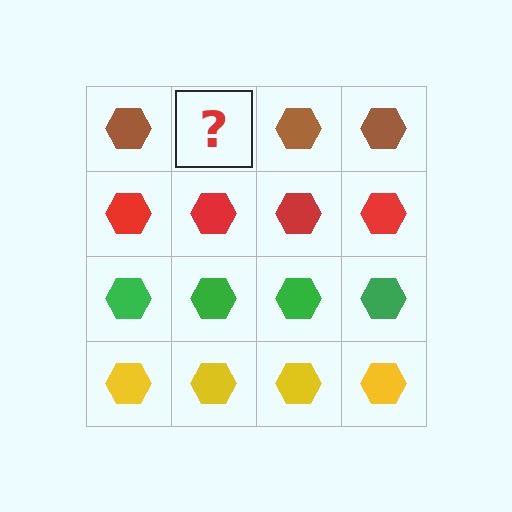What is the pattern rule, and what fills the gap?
The rule is that each row has a consistent color. The gap should be filled with a brown hexagon.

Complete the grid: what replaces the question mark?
The question mark should be replaced with a brown hexagon.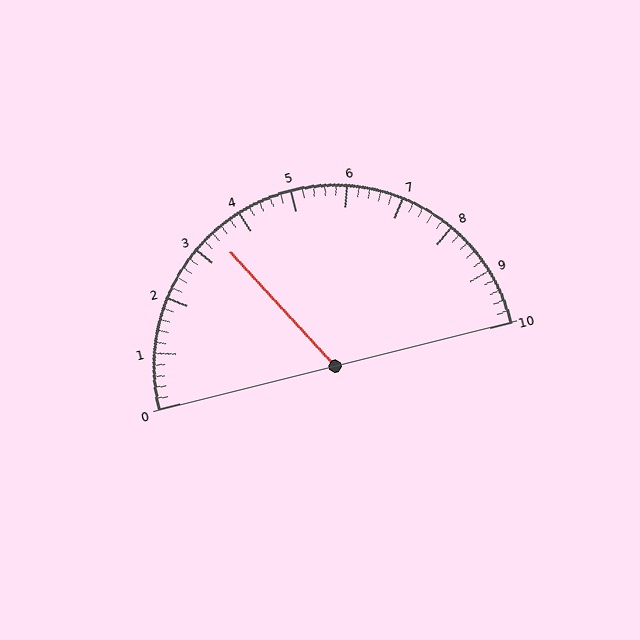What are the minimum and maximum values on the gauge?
The gauge ranges from 0 to 10.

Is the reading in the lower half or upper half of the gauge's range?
The reading is in the lower half of the range (0 to 10).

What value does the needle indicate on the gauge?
The needle indicates approximately 3.4.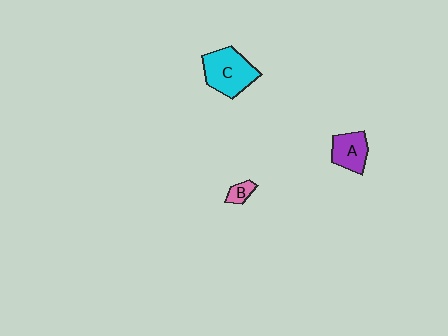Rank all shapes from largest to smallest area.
From largest to smallest: C (cyan), A (purple), B (pink).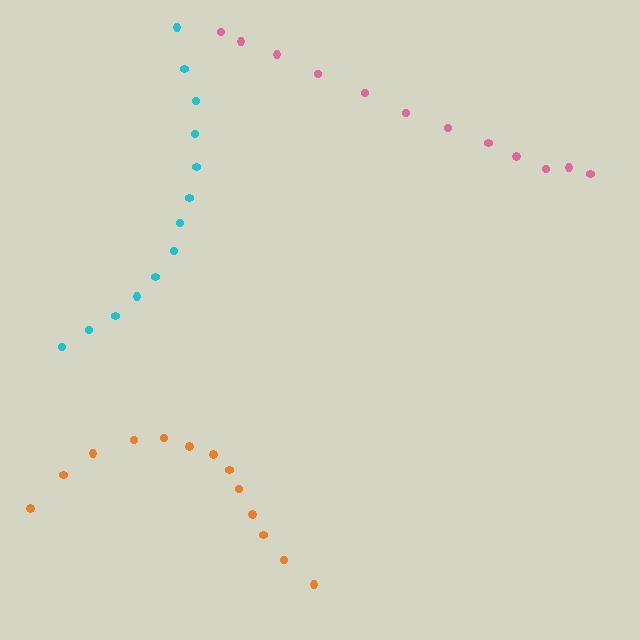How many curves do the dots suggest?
There are 3 distinct paths.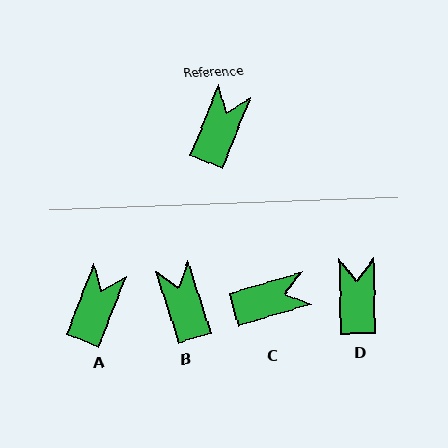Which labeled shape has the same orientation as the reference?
A.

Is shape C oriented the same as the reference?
No, it is off by about 52 degrees.